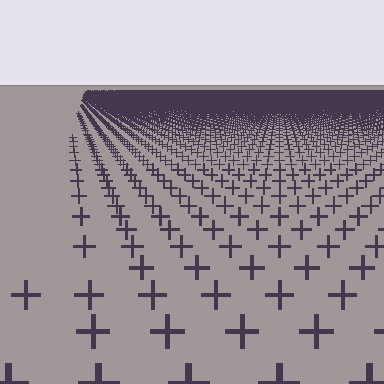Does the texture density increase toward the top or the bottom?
Density increases toward the top.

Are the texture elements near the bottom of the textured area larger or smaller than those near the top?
Larger. Near the bottom, elements are closer to the viewer and appear at a bigger on-screen size.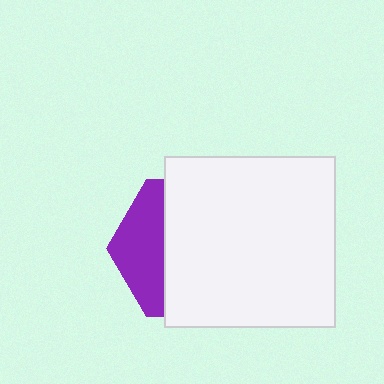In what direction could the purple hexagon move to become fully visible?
The purple hexagon could move left. That would shift it out from behind the white square entirely.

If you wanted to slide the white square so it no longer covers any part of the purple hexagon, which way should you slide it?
Slide it right — that is the most direct way to separate the two shapes.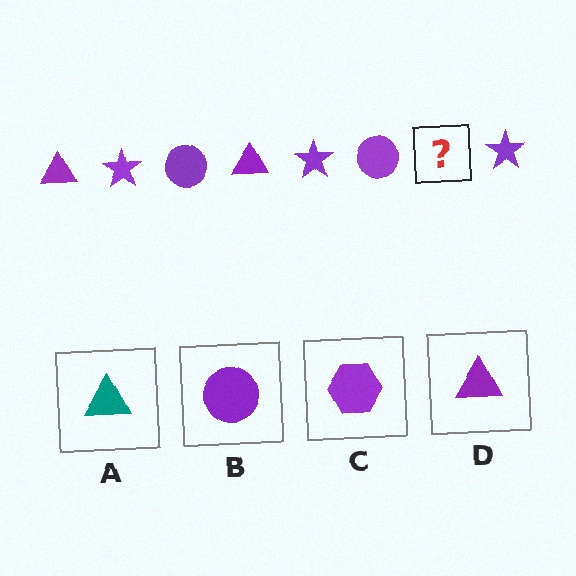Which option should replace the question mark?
Option D.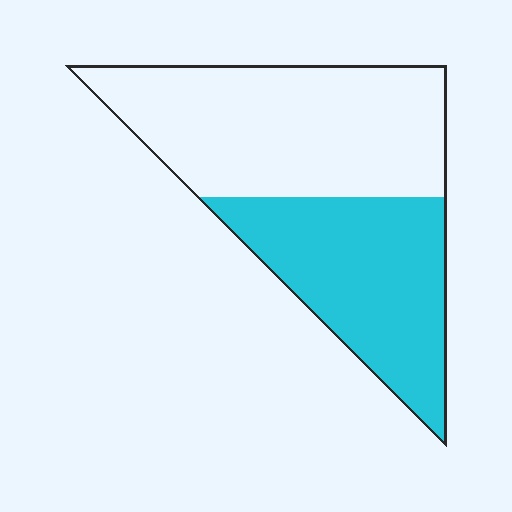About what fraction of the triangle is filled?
About two fifths (2/5).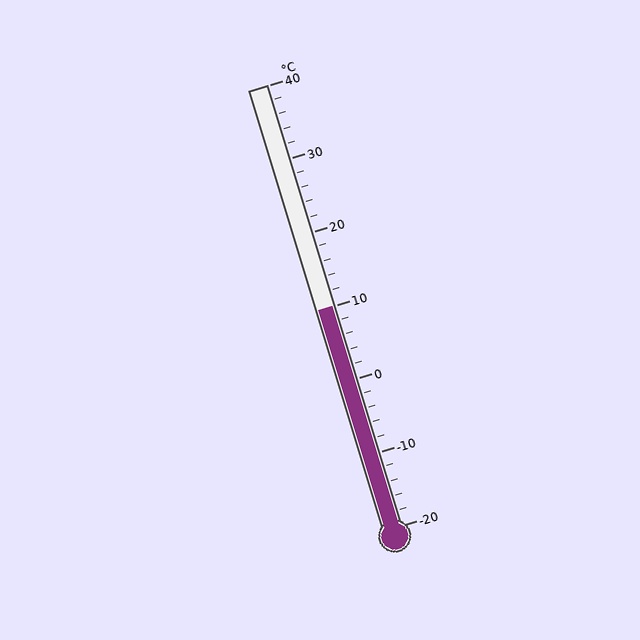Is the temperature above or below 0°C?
The temperature is above 0°C.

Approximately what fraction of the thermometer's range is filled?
The thermometer is filled to approximately 50% of its range.